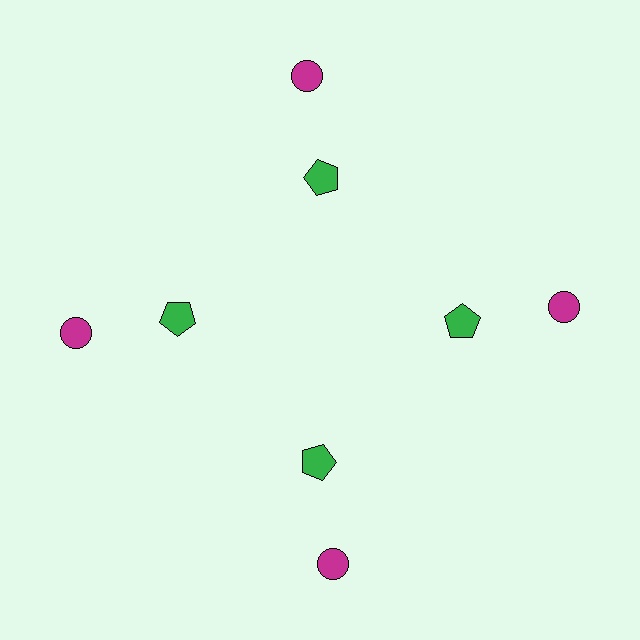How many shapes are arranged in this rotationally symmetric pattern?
There are 8 shapes, arranged in 4 groups of 2.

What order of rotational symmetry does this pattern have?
This pattern has 4-fold rotational symmetry.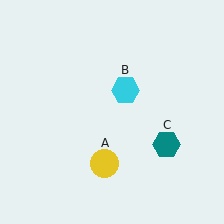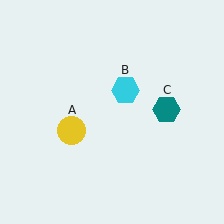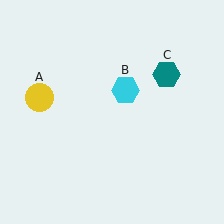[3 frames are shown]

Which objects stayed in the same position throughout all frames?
Cyan hexagon (object B) remained stationary.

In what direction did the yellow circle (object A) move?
The yellow circle (object A) moved up and to the left.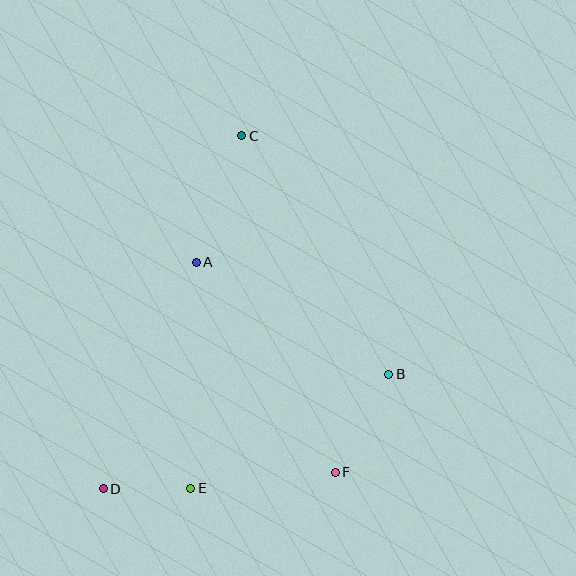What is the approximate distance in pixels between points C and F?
The distance between C and F is approximately 349 pixels.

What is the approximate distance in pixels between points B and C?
The distance between B and C is approximately 280 pixels.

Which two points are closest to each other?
Points D and E are closest to each other.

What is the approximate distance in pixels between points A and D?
The distance between A and D is approximately 245 pixels.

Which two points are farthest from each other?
Points C and D are farthest from each other.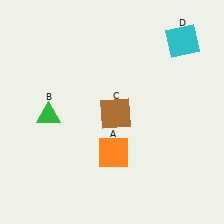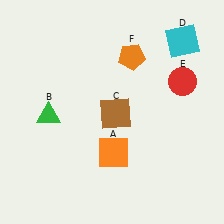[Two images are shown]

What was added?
A red circle (E), an orange pentagon (F) were added in Image 2.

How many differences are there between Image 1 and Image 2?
There are 2 differences between the two images.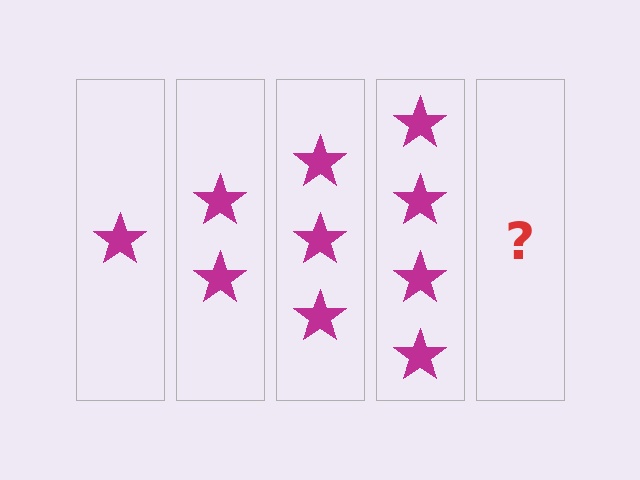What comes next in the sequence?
The next element should be 5 stars.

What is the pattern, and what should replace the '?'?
The pattern is that each step adds one more star. The '?' should be 5 stars.